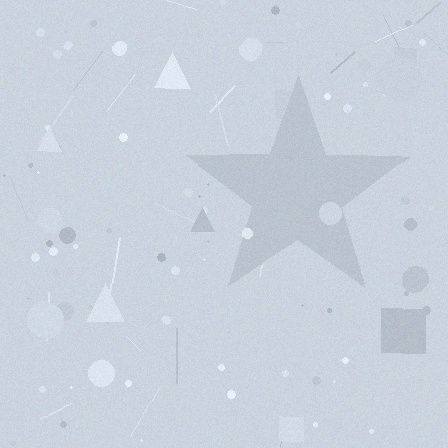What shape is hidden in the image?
A star is hidden in the image.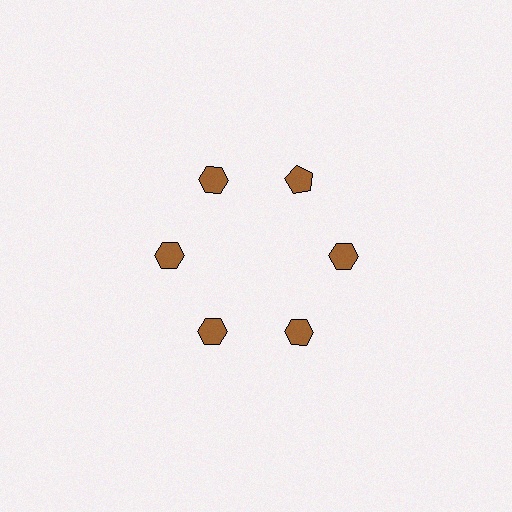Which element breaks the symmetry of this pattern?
The brown pentagon at roughly the 1 o'clock position breaks the symmetry. All other shapes are brown hexagons.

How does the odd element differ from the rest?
It has a different shape: pentagon instead of hexagon.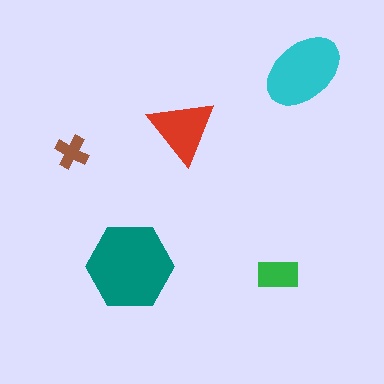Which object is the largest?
The teal hexagon.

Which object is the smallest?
The brown cross.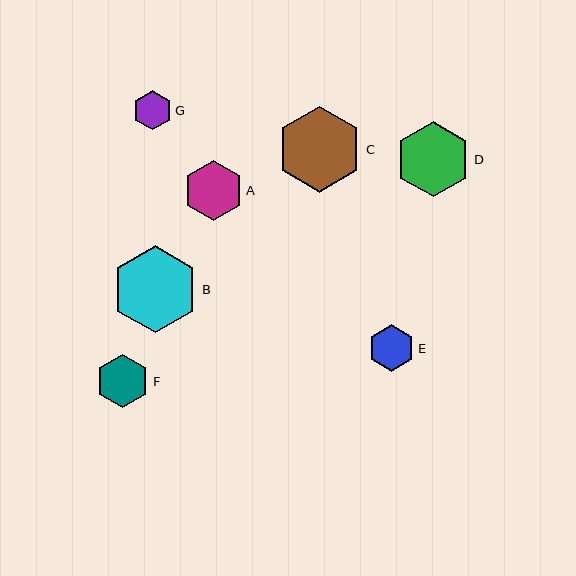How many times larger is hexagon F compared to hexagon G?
Hexagon F is approximately 1.4 times the size of hexagon G.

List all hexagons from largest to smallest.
From largest to smallest: B, C, D, A, F, E, G.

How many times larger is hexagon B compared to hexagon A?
Hexagon B is approximately 1.4 times the size of hexagon A.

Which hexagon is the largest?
Hexagon B is the largest with a size of approximately 87 pixels.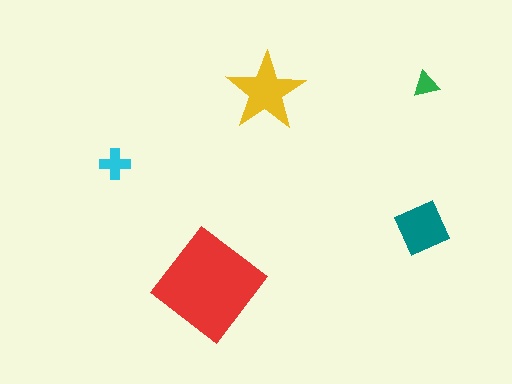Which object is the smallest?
The green triangle.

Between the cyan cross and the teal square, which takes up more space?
The teal square.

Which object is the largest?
The red diamond.